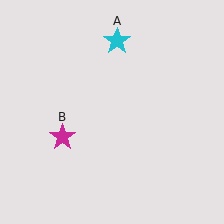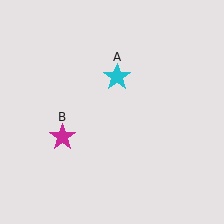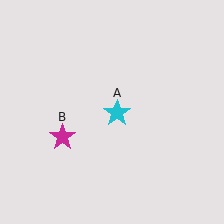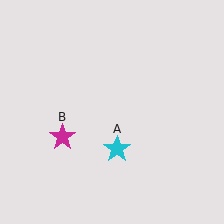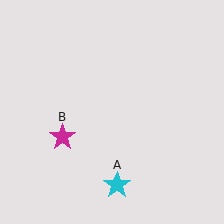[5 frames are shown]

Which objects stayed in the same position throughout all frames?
Magenta star (object B) remained stationary.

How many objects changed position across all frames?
1 object changed position: cyan star (object A).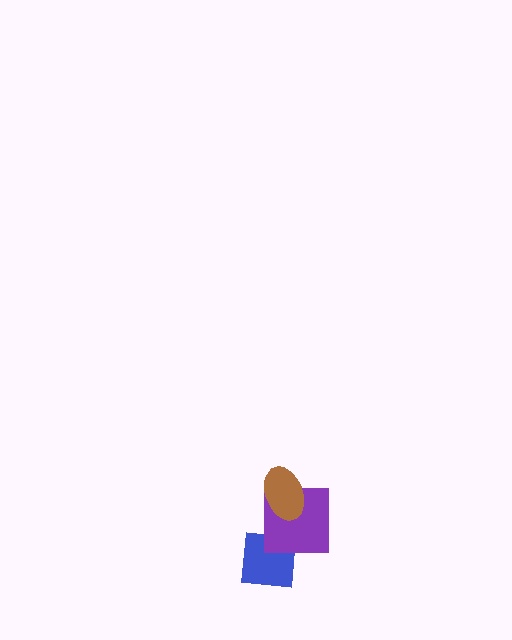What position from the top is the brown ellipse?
The brown ellipse is 1st from the top.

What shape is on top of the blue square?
The purple square is on top of the blue square.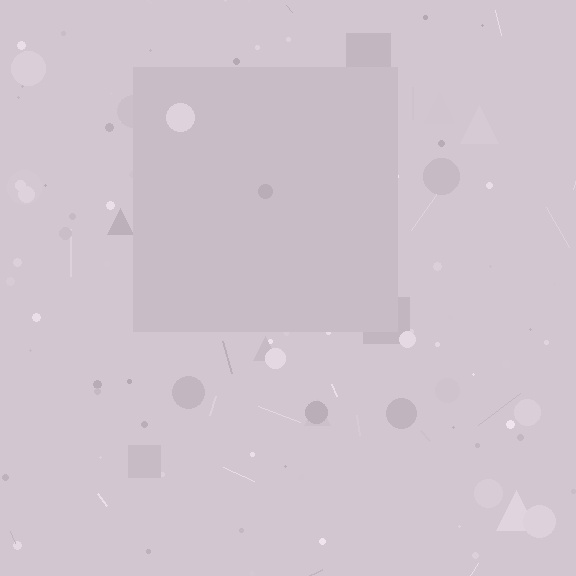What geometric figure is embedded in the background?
A square is embedded in the background.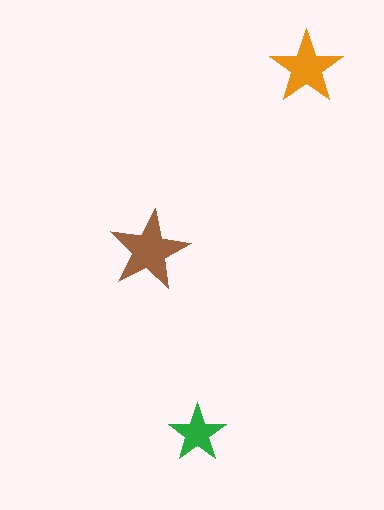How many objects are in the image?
There are 3 objects in the image.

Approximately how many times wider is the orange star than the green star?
About 1.5 times wider.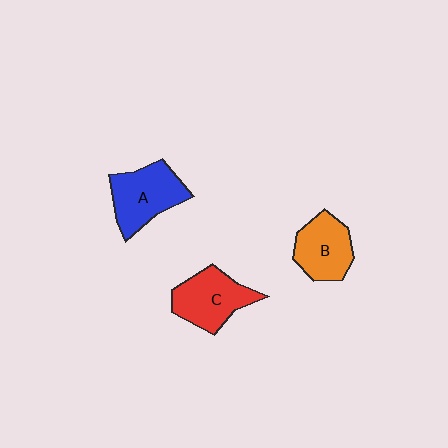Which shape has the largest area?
Shape A (blue).